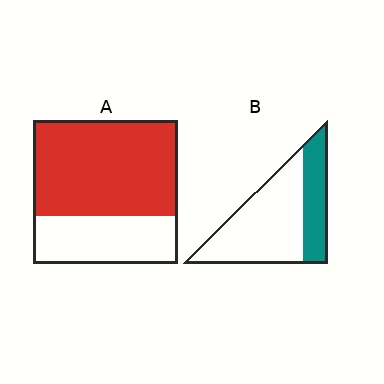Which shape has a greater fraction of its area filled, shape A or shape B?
Shape A.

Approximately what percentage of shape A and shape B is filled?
A is approximately 65% and B is approximately 30%.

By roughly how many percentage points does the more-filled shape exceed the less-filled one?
By roughly 35 percentage points (A over B).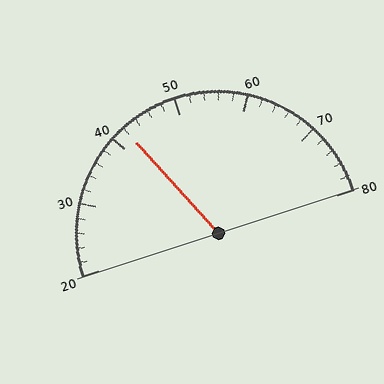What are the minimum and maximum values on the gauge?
The gauge ranges from 20 to 80.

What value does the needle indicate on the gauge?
The needle indicates approximately 42.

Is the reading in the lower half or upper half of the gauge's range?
The reading is in the lower half of the range (20 to 80).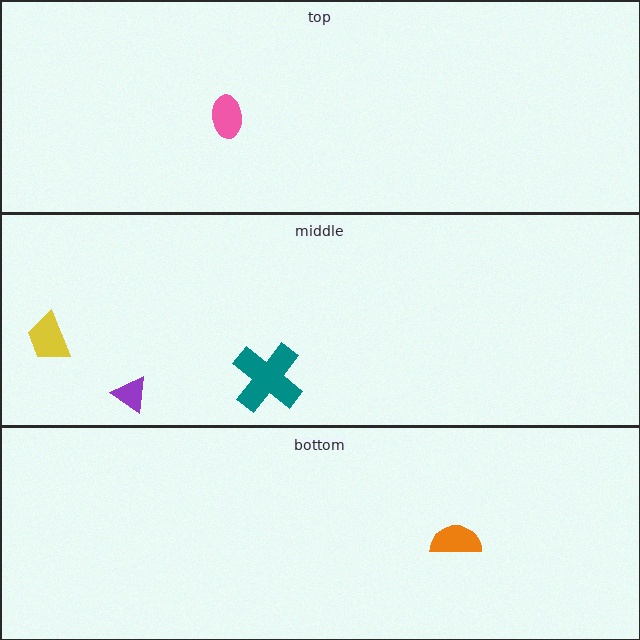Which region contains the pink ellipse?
The top region.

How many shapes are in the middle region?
3.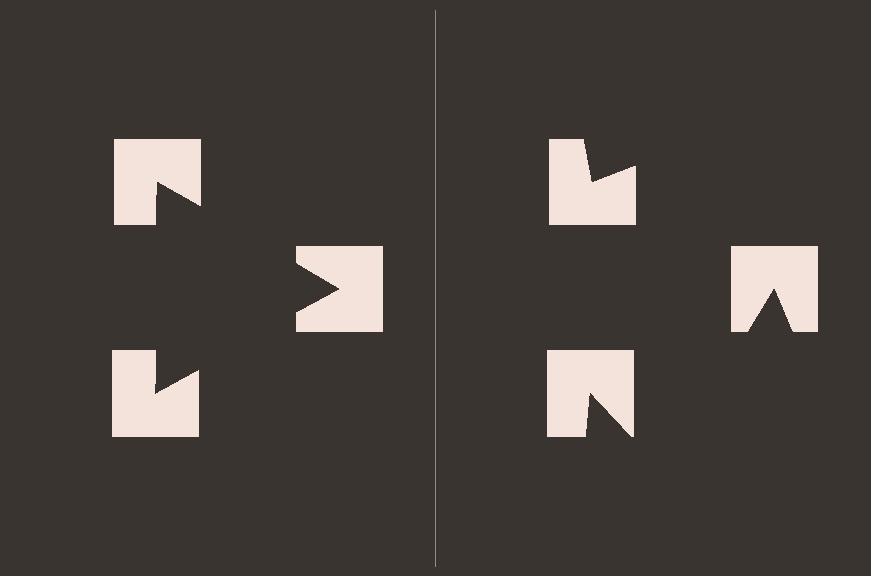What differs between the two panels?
The notched squares are positioned identically on both sides; only the wedge orientations differ. On the left they align to a triangle; on the right they are misaligned.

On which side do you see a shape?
An illusory triangle appears on the left side. On the right side the wedge cuts are rotated, so no coherent shape forms.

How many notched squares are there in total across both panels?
6 — 3 on each side.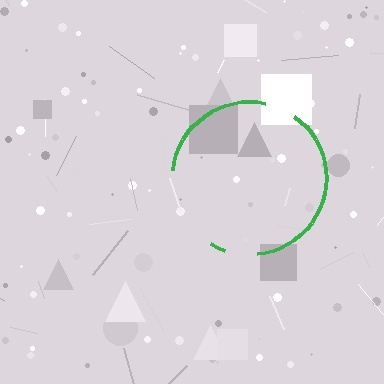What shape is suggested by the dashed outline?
The dashed outline suggests a circle.